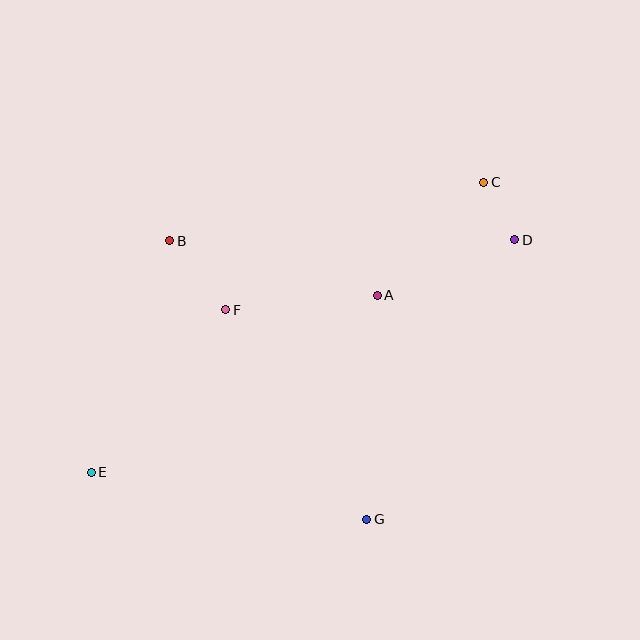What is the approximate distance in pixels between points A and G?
The distance between A and G is approximately 224 pixels.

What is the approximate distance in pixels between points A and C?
The distance between A and C is approximately 155 pixels.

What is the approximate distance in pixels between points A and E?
The distance between A and E is approximately 336 pixels.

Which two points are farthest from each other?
Points C and E are farthest from each other.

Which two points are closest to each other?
Points C and D are closest to each other.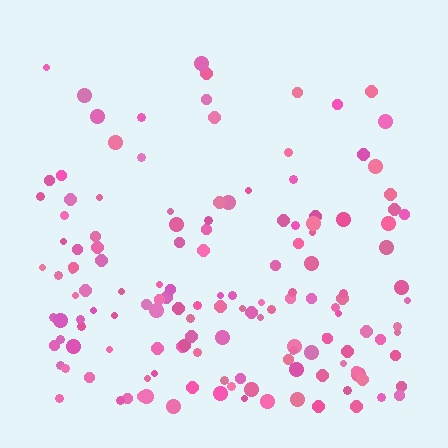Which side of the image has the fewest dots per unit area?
The top.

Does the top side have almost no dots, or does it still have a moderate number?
Still a moderate number, just noticeably fewer than the bottom.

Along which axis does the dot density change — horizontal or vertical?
Vertical.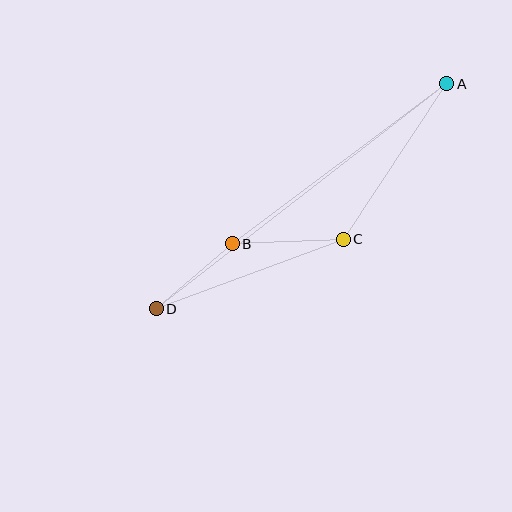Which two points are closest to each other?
Points B and D are closest to each other.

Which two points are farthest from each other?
Points A and D are farthest from each other.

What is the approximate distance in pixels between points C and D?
The distance between C and D is approximately 200 pixels.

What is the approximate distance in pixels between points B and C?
The distance between B and C is approximately 111 pixels.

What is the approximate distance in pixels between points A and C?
The distance between A and C is approximately 187 pixels.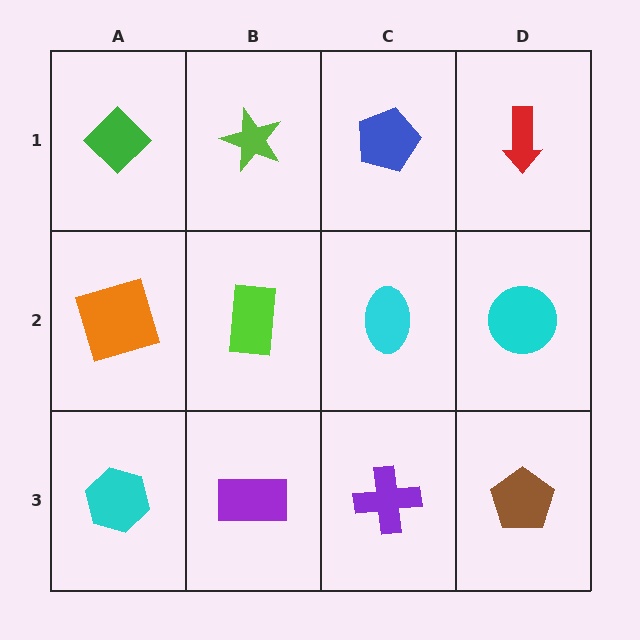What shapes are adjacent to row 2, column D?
A red arrow (row 1, column D), a brown pentagon (row 3, column D), a cyan ellipse (row 2, column C).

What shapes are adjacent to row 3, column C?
A cyan ellipse (row 2, column C), a purple rectangle (row 3, column B), a brown pentagon (row 3, column D).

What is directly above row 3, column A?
An orange square.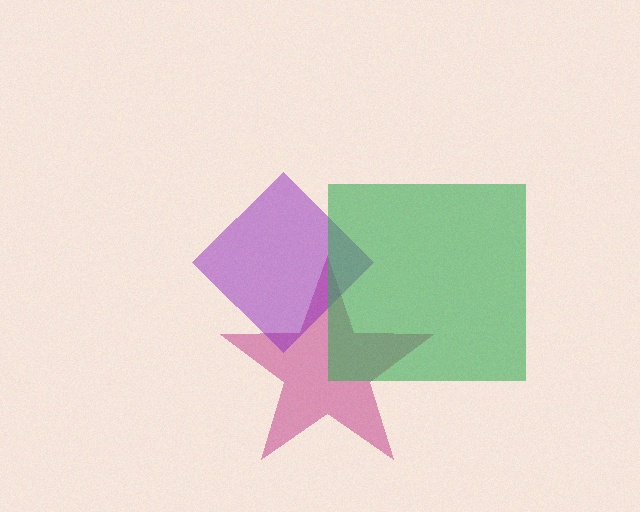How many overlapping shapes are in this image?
There are 3 overlapping shapes in the image.